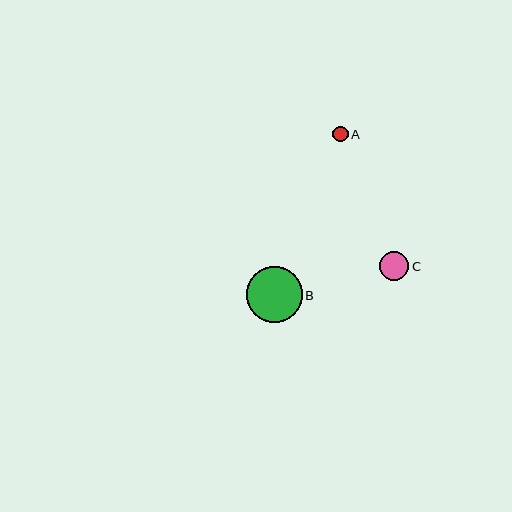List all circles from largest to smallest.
From largest to smallest: B, C, A.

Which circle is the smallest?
Circle A is the smallest with a size of approximately 15 pixels.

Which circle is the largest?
Circle B is the largest with a size of approximately 56 pixels.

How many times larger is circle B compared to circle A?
Circle B is approximately 3.6 times the size of circle A.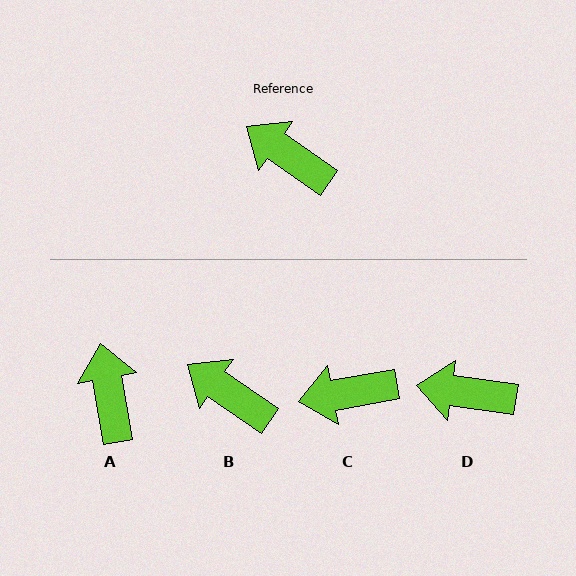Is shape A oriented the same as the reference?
No, it is off by about 46 degrees.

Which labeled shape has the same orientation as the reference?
B.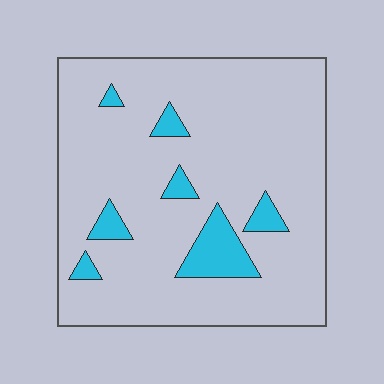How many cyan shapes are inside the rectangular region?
7.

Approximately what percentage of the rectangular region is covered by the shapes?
Approximately 10%.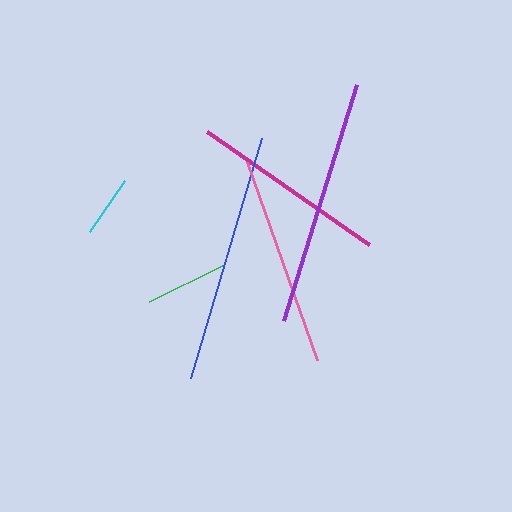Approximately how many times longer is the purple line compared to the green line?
The purple line is approximately 3.0 times the length of the green line.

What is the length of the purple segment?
The purple segment is approximately 247 pixels long.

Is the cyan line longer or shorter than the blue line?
The blue line is longer than the cyan line.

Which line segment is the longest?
The blue line is the longest at approximately 250 pixels.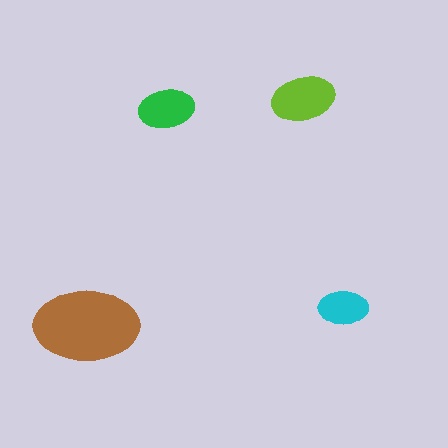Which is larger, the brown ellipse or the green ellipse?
The brown one.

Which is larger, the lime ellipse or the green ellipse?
The lime one.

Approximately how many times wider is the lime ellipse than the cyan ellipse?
About 1.5 times wider.